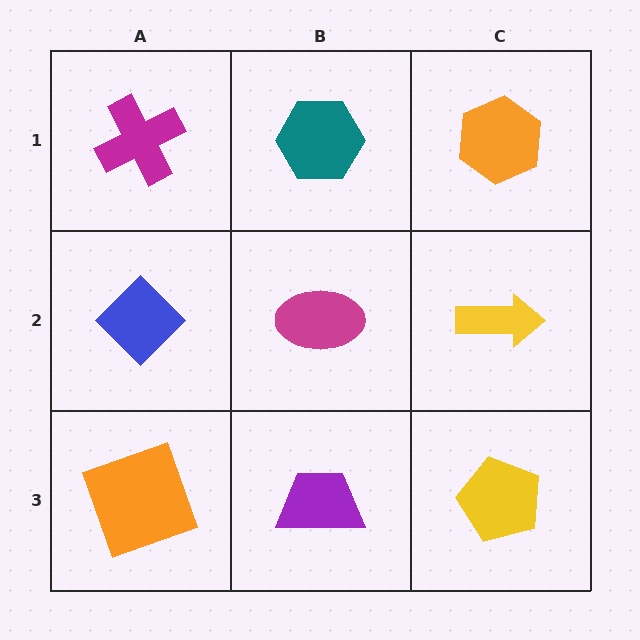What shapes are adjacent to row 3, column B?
A magenta ellipse (row 2, column B), an orange square (row 3, column A), a yellow pentagon (row 3, column C).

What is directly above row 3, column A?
A blue diamond.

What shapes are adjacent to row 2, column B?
A teal hexagon (row 1, column B), a purple trapezoid (row 3, column B), a blue diamond (row 2, column A), a yellow arrow (row 2, column C).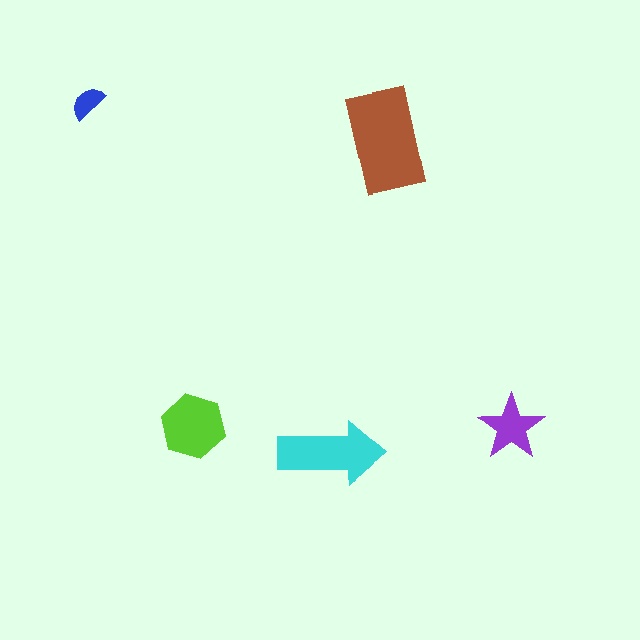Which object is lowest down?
The cyan arrow is bottommost.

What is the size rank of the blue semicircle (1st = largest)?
5th.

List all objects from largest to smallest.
The brown rectangle, the cyan arrow, the lime hexagon, the purple star, the blue semicircle.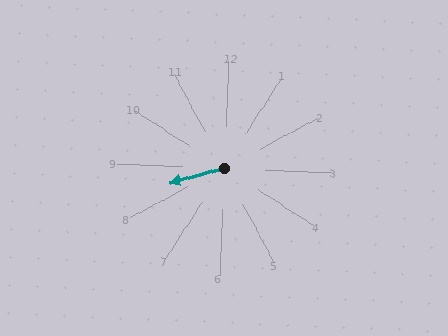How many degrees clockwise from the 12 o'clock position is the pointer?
Approximately 252 degrees.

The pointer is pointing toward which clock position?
Roughly 8 o'clock.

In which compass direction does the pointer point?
West.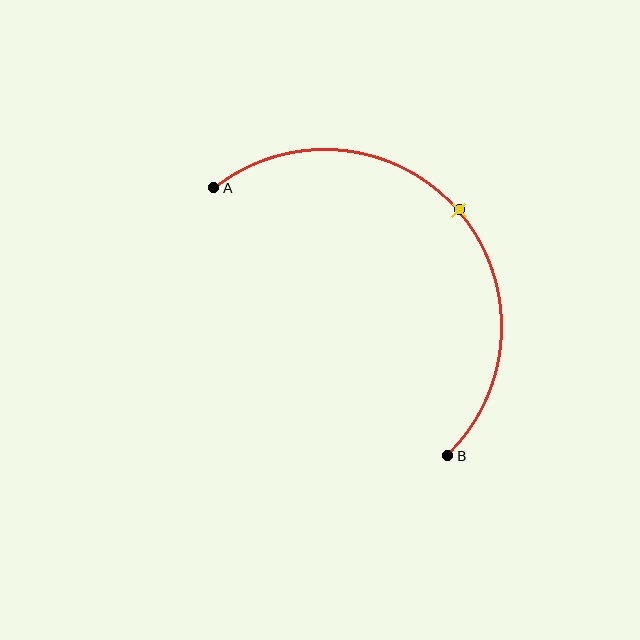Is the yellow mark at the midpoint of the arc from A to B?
Yes. The yellow mark lies on the arc at equal arc-length from both A and B — it is the arc midpoint.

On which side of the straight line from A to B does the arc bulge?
The arc bulges above and to the right of the straight line connecting A and B.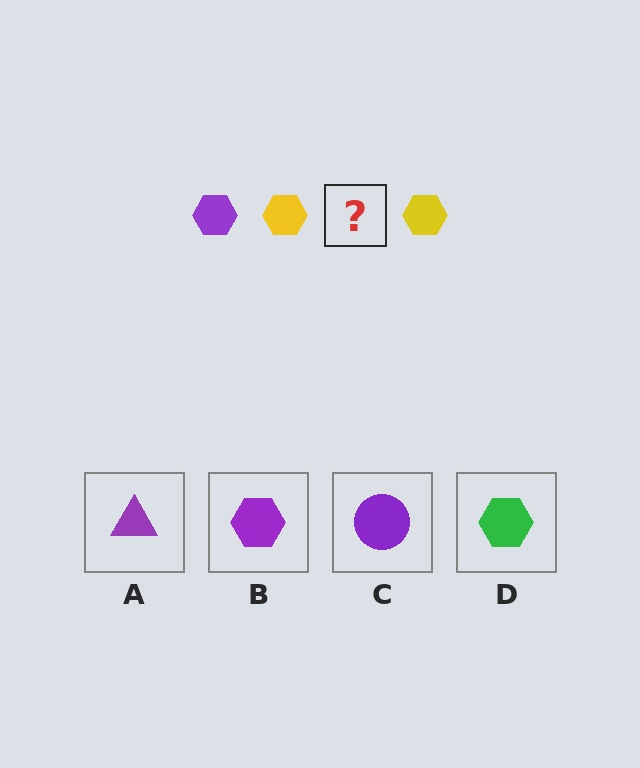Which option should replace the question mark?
Option B.